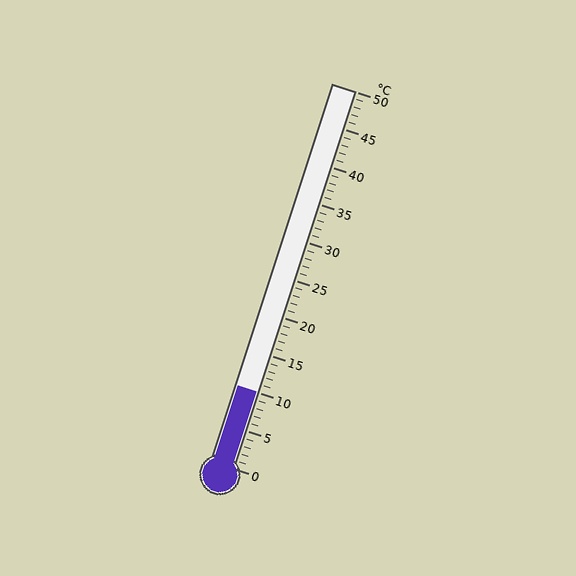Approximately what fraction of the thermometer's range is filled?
The thermometer is filled to approximately 20% of its range.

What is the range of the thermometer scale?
The thermometer scale ranges from 0°C to 50°C.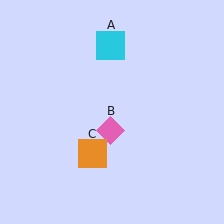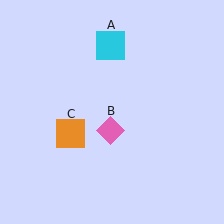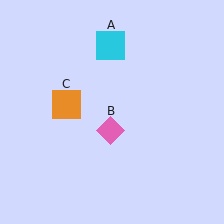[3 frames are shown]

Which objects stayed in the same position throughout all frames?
Cyan square (object A) and pink diamond (object B) remained stationary.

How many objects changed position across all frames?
1 object changed position: orange square (object C).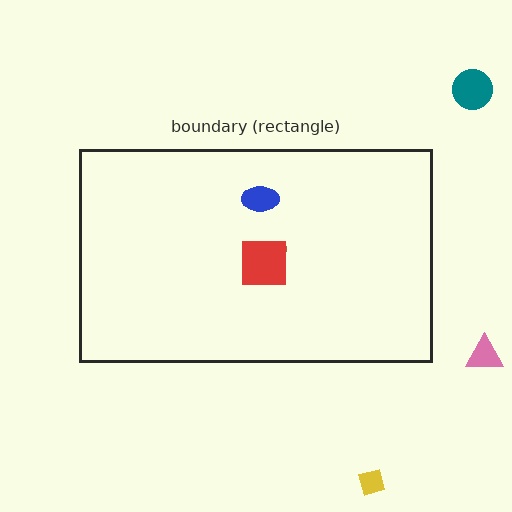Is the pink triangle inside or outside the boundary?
Outside.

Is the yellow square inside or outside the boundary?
Outside.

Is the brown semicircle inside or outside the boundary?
Inside.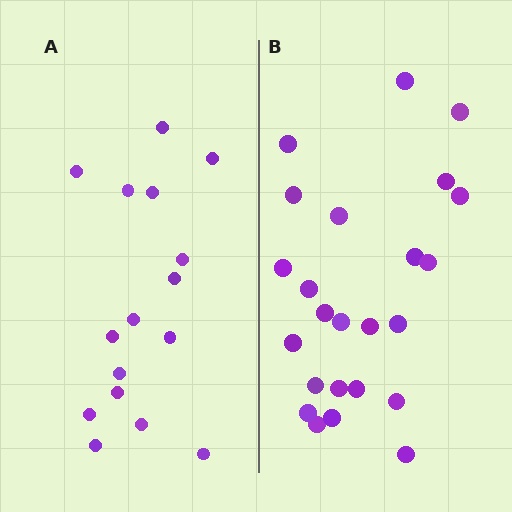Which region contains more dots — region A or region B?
Region B (the right region) has more dots.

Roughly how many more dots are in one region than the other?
Region B has roughly 8 or so more dots than region A.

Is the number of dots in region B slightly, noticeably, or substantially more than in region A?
Region B has substantially more. The ratio is roughly 1.5 to 1.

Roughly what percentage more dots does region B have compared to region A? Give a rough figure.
About 50% more.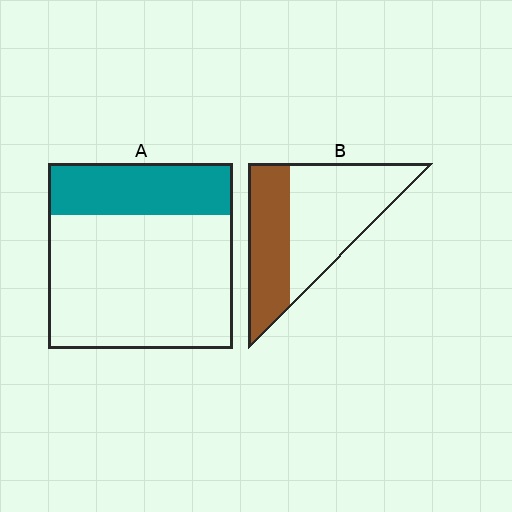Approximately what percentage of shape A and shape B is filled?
A is approximately 30% and B is approximately 40%.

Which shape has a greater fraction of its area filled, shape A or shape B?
Shape B.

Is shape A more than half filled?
No.